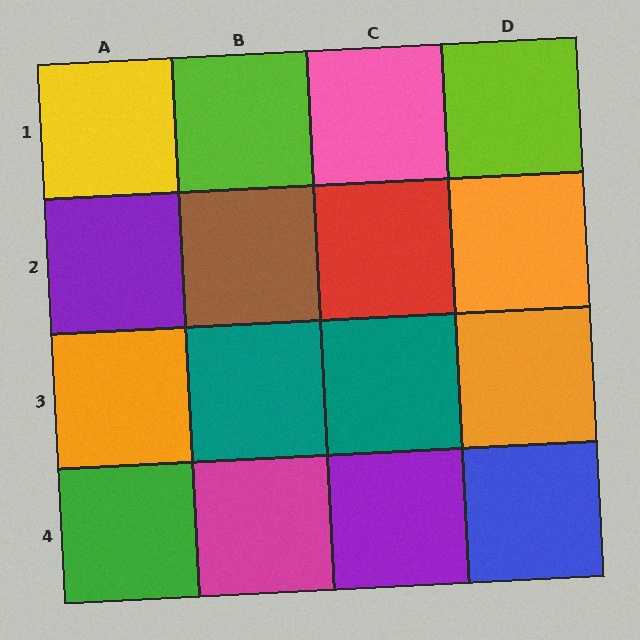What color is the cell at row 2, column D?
Orange.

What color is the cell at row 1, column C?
Pink.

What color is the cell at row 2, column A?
Purple.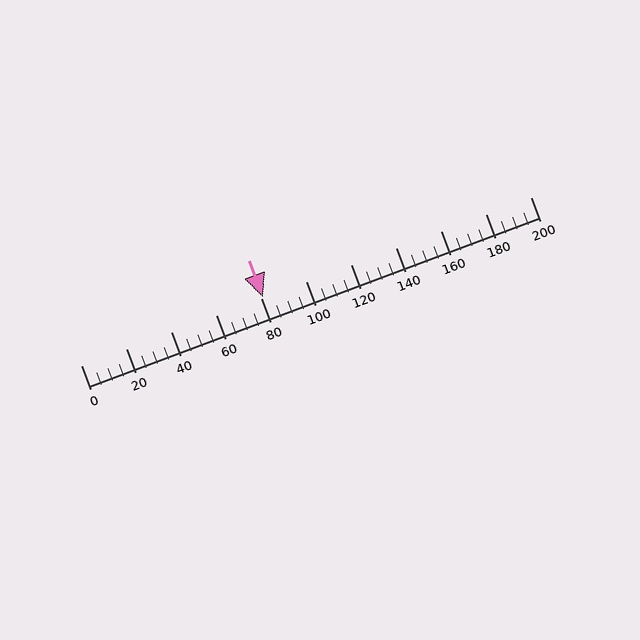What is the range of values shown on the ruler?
The ruler shows values from 0 to 200.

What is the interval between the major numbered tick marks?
The major tick marks are spaced 20 units apart.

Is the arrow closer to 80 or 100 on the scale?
The arrow is closer to 80.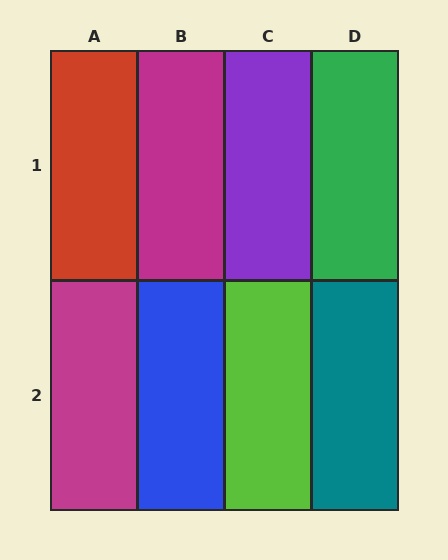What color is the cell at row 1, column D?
Green.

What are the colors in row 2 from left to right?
Magenta, blue, lime, teal.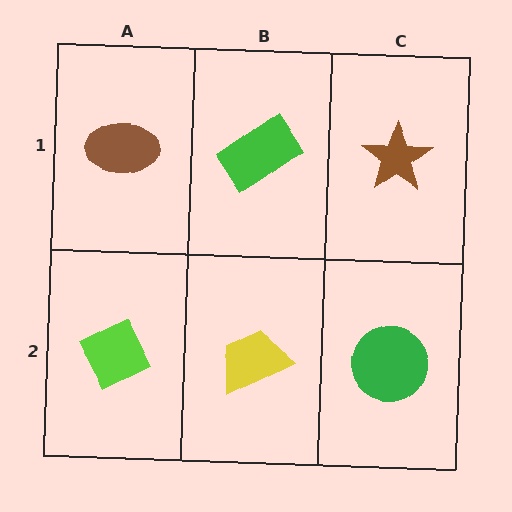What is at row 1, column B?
A green rectangle.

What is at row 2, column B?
A yellow trapezoid.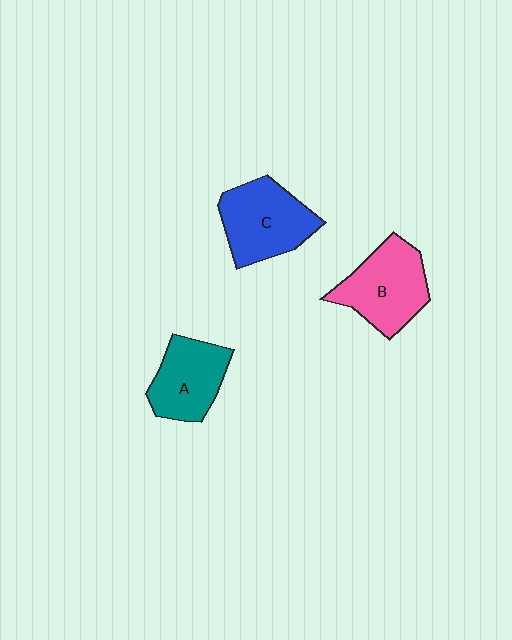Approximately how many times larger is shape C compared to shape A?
Approximately 1.2 times.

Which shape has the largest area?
Shape C (blue).